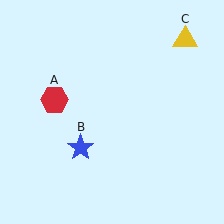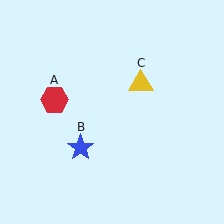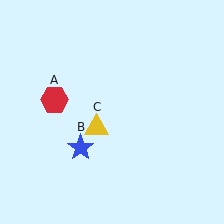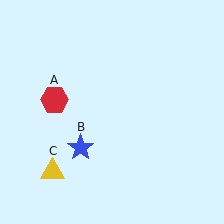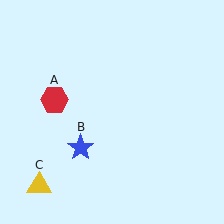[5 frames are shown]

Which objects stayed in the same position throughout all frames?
Red hexagon (object A) and blue star (object B) remained stationary.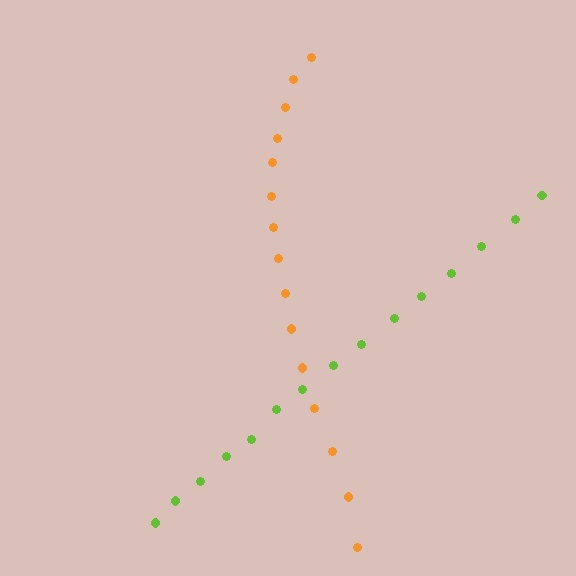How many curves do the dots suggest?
There are 2 distinct paths.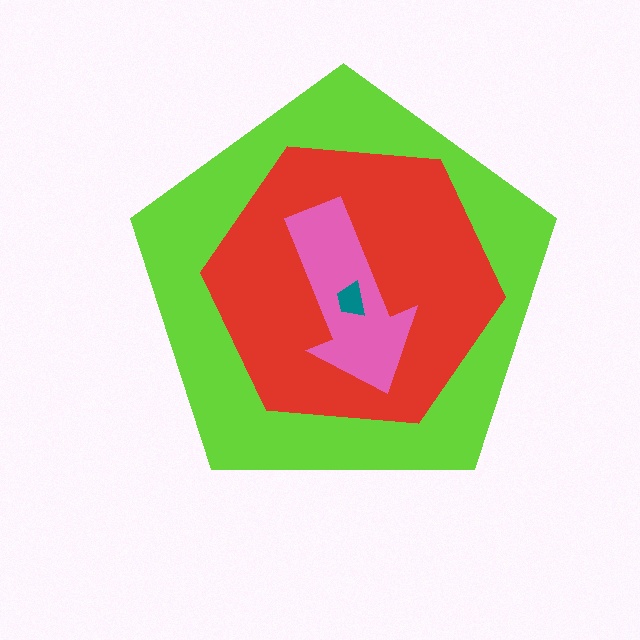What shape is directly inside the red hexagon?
The pink arrow.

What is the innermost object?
The teal trapezoid.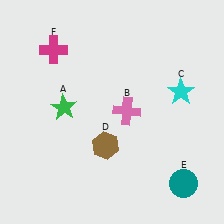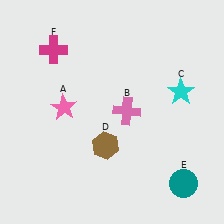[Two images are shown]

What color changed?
The star (A) changed from green in Image 1 to pink in Image 2.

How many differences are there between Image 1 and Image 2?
There is 1 difference between the two images.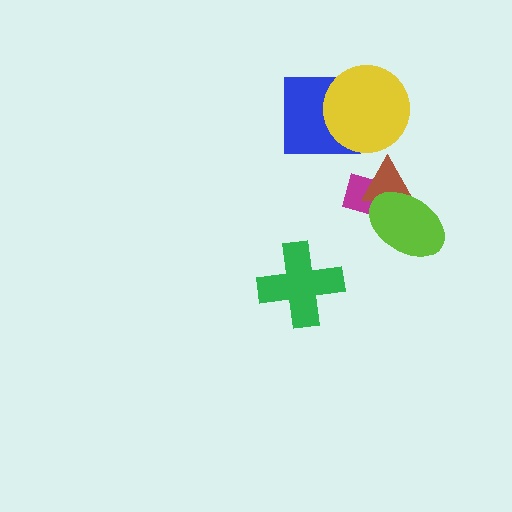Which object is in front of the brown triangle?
The lime ellipse is in front of the brown triangle.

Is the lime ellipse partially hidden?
No, no other shape covers it.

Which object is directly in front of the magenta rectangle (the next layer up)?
The brown triangle is directly in front of the magenta rectangle.